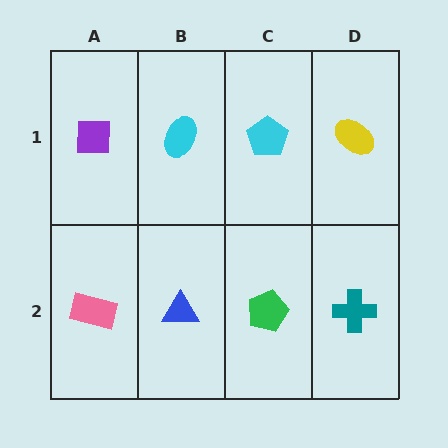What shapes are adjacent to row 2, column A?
A purple square (row 1, column A), a blue triangle (row 2, column B).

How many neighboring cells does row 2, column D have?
2.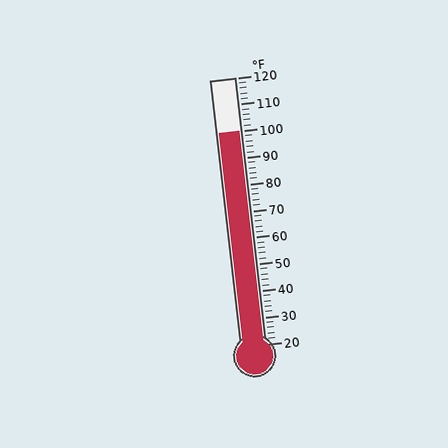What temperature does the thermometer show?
The thermometer shows approximately 100°F.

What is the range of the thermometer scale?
The thermometer scale ranges from 20°F to 120°F.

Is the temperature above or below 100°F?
The temperature is at 100°F.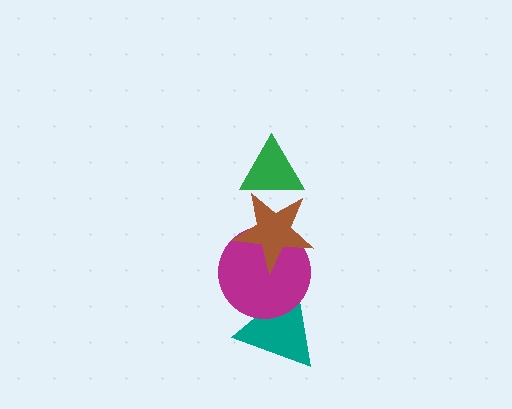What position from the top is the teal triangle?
The teal triangle is 4th from the top.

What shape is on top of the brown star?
The green triangle is on top of the brown star.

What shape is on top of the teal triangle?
The magenta circle is on top of the teal triangle.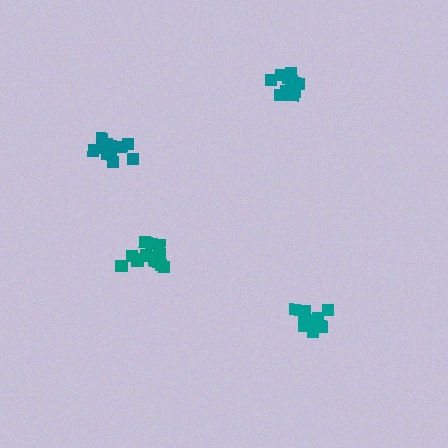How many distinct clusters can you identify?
There are 4 distinct clusters.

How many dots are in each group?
Group 1: 16 dots, Group 2: 11 dots, Group 3: 15 dots, Group 4: 15 dots (57 total).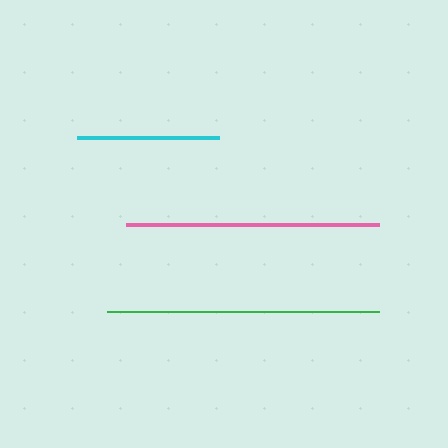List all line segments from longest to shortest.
From longest to shortest: green, pink, cyan.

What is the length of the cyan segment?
The cyan segment is approximately 142 pixels long.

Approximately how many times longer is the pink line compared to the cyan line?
The pink line is approximately 1.8 times the length of the cyan line.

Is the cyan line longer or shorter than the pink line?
The pink line is longer than the cyan line.